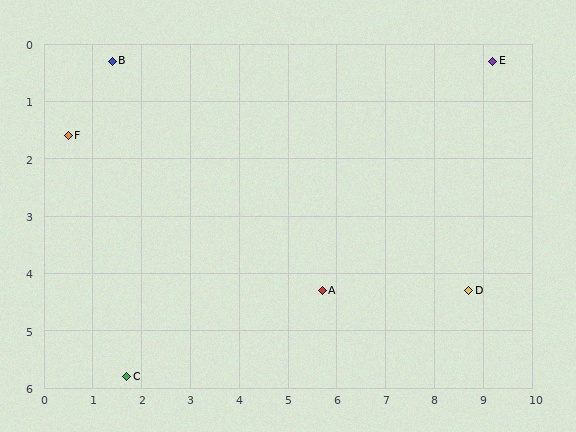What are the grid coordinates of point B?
Point B is at approximately (1.4, 0.3).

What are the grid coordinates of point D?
Point D is at approximately (8.7, 4.3).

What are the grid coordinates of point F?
Point F is at approximately (0.5, 1.6).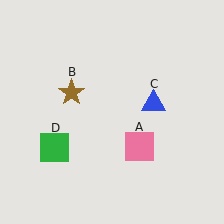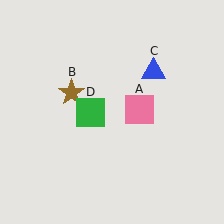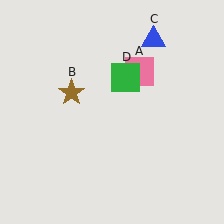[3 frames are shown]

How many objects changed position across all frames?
3 objects changed position: pink square (object A), blue triangle (object C), green square (object D).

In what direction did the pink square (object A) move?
The pink square (object A) moved up.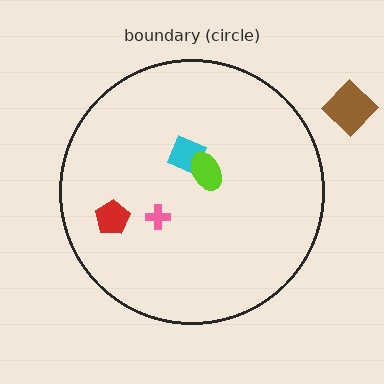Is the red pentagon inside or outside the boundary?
Inside.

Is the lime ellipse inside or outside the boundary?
Inside.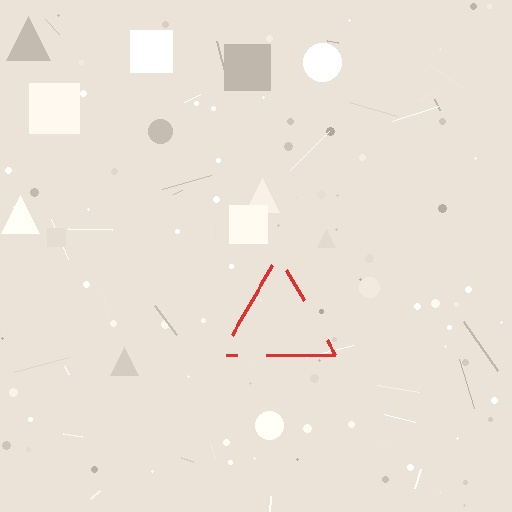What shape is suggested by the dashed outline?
The dashed outline suggests a triangle.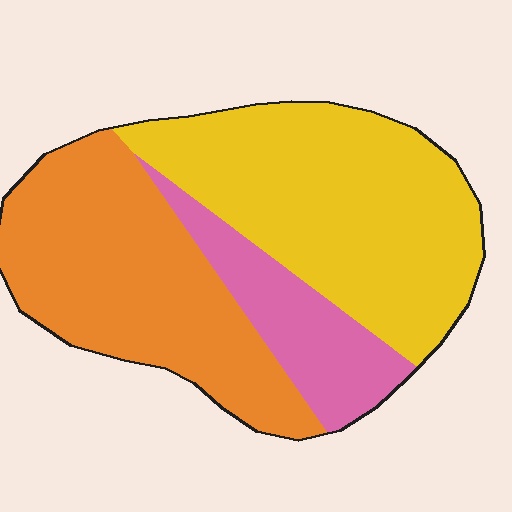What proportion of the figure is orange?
Orange takes up about two fifths (2/5) of the figure.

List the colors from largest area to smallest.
From largest to smallest: yellow, orange, pink.